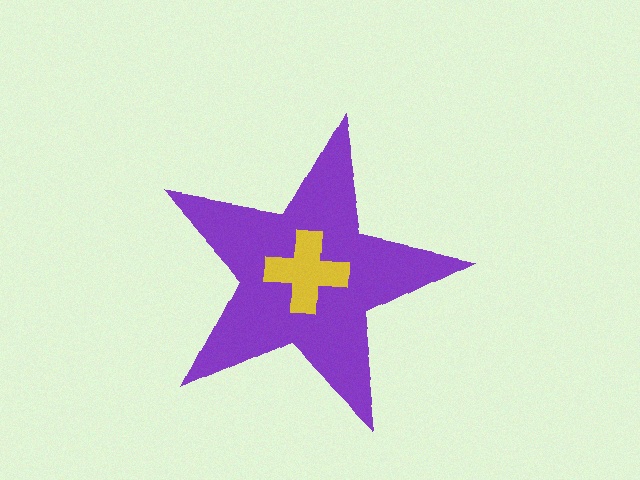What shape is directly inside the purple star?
The yellow cross.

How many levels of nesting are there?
2.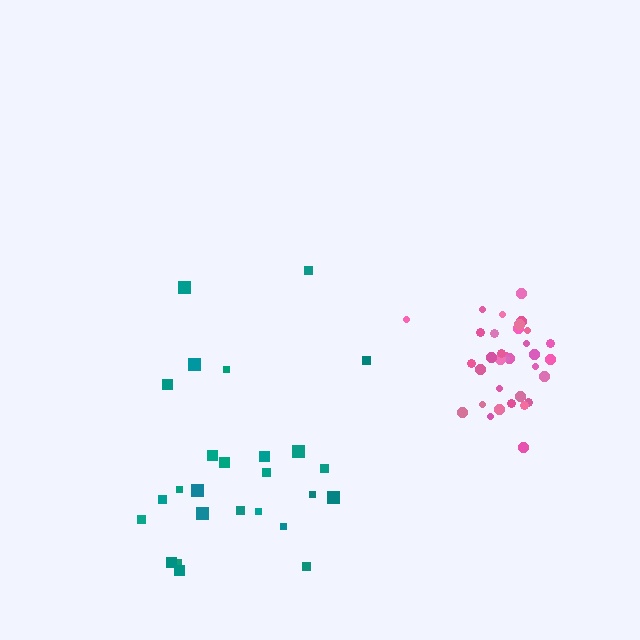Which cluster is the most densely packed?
Pink.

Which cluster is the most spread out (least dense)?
Teal.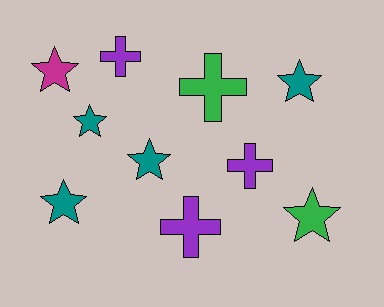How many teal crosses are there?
There are no teal crosses.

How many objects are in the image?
There are 10 objects.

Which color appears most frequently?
Teal, with 4 objects.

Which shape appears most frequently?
Star, with 6 objects.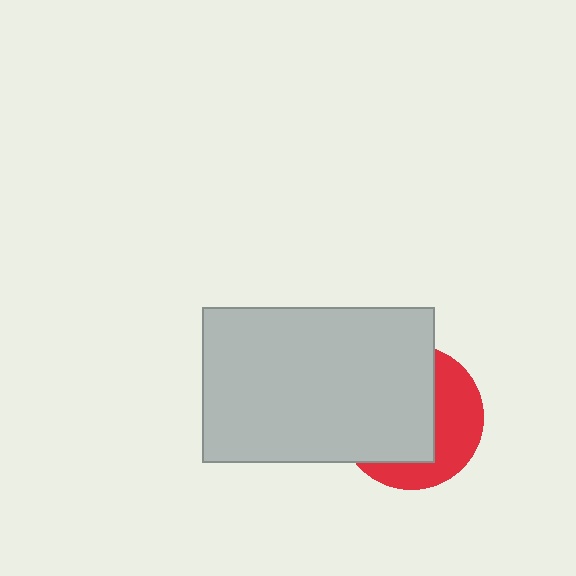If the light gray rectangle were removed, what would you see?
You would see the complete red circle.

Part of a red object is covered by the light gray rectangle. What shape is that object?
It is a circle.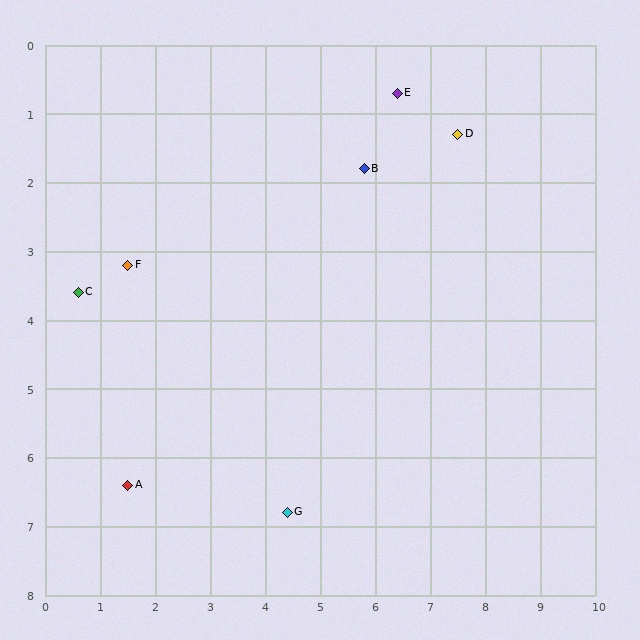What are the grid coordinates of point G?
Point G is at approximately (4.4, 6.8).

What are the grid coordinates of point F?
Point F is at approximately (1.5, 3.2).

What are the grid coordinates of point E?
Point E is at approximately (6.4, 0.7).